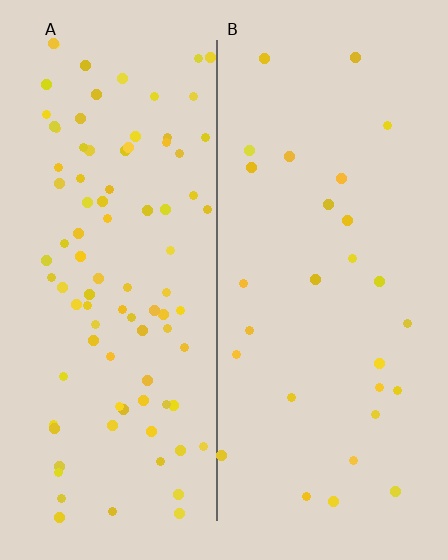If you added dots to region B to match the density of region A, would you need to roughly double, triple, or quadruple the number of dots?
Approximately triple.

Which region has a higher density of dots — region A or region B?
A (the left).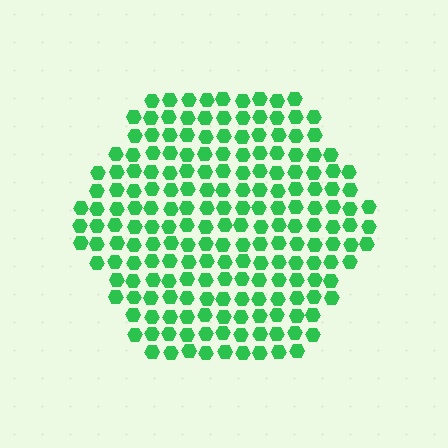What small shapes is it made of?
It is made of small hexagons.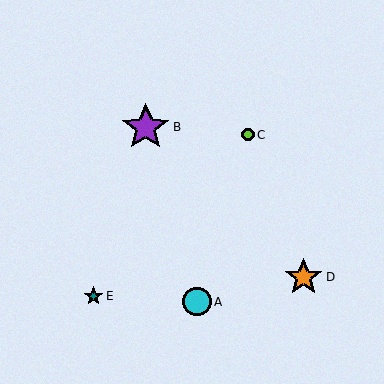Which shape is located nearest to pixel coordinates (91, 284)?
The teal star (labeled E) at (93, 296) is nearest to that location.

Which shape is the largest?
The purple star (labeled B) is the largest.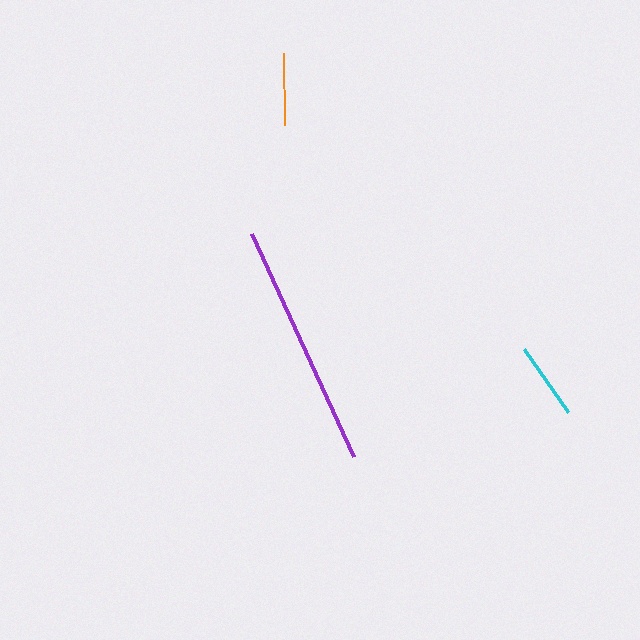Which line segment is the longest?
The purple line is the longest at approximately 246 pixels.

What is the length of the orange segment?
The orange segment is approximately 72 pixels long.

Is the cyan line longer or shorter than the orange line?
The cyan line is longer than the orange line.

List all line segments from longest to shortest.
From longest to shortest: purple, cyan, orange.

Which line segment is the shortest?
The orange line is the shortest at approximately 72 pixels.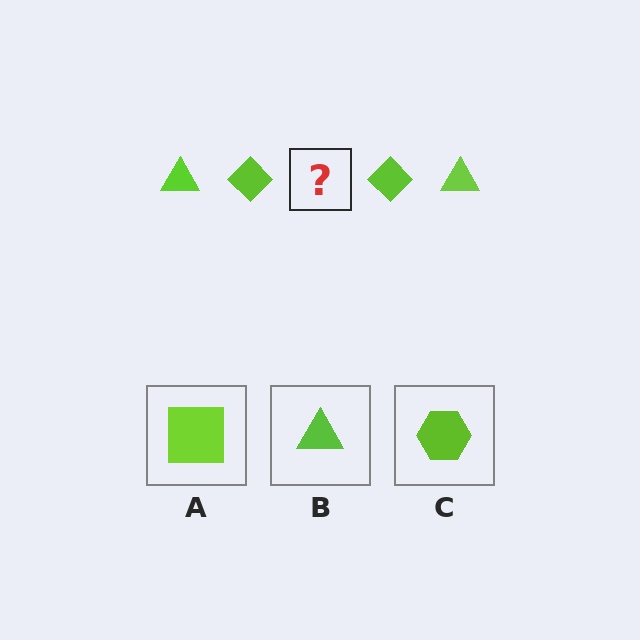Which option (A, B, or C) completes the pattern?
B.